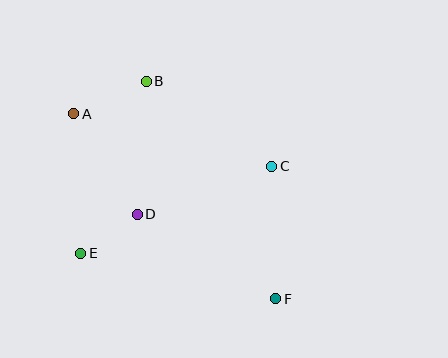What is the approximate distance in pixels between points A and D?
The distance between A and D is approximately 119 pixels.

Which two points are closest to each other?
Points D and E are closest to each other.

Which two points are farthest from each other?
Points A and F are farthest from each other.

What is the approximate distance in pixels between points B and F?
The distance between B and F is approximately 253 pixels.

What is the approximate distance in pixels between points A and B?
The distance between A and B is approximately 79 pixels.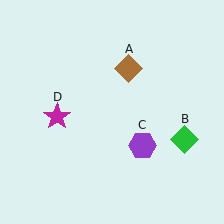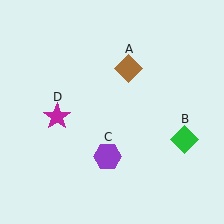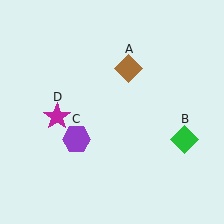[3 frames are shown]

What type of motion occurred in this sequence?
The purple hexagon (object C) rotated clockwise around the center of the scene.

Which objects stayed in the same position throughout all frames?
Brown diamond (object A) and green diamond (object B) and magenta star (object D) remained stationary.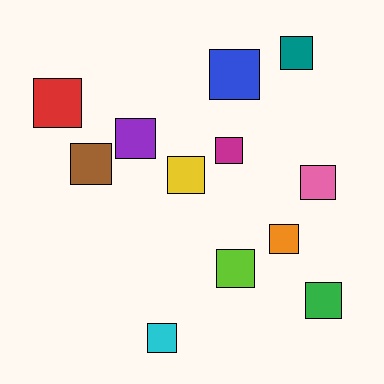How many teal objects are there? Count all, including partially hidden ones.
There is 1 teal object.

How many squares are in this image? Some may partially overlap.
There are 12 squares.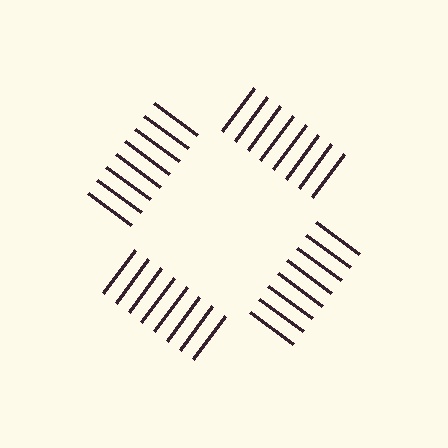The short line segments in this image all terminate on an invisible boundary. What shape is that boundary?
An illusory square — the line segments terminate on its edges but no continuous stroke is drawn.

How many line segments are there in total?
32 — 8 along each of the 4 edges.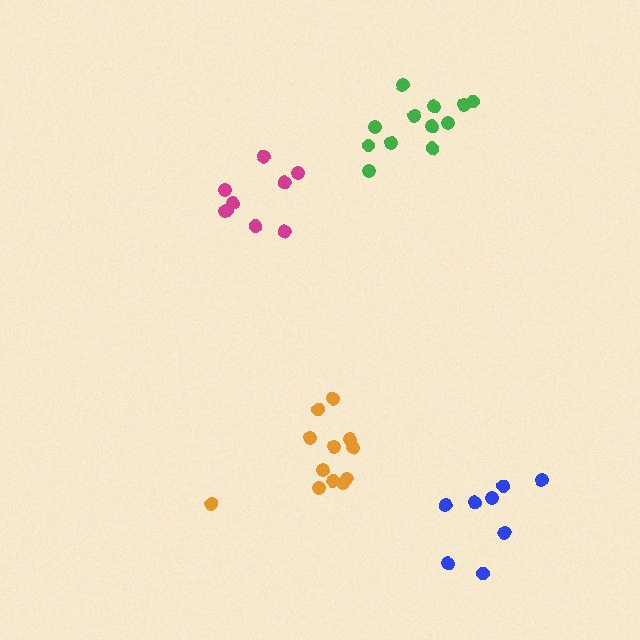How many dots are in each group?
Group 1: 9 dots, Group 2: 12 dots, Group 3: 12 dots, Group 4: 8 dots (41 total).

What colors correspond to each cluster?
The clusters are colored: magenta, green, orange, blue.